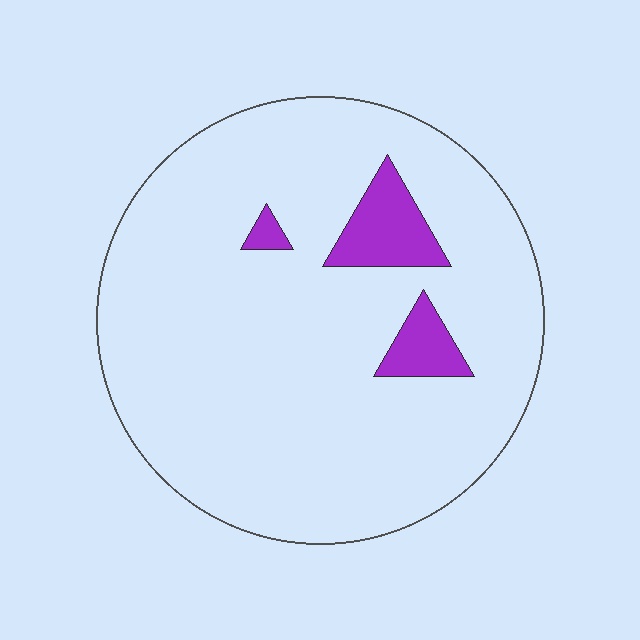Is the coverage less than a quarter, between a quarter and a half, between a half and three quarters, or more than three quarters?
Less than a quarter.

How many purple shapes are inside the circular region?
3.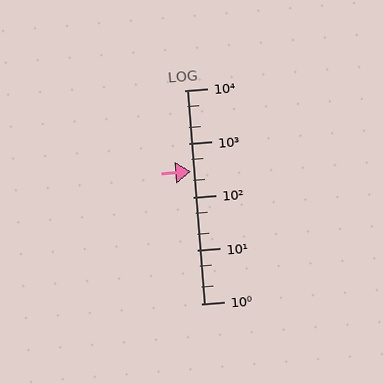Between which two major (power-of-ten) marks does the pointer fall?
The pointer is between 100 and 1000.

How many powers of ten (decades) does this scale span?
The scale spans 4 decades, from 1 to 10000.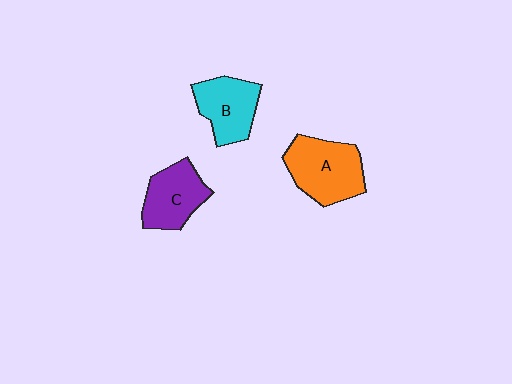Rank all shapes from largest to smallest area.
From largest to smallest: A (orange), C (purple), B (cyan).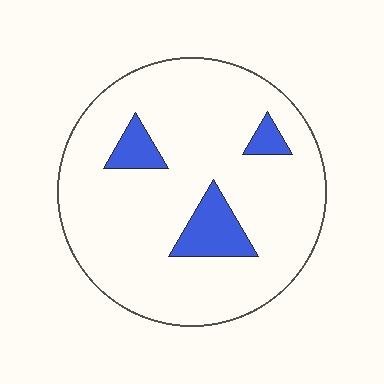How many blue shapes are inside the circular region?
3.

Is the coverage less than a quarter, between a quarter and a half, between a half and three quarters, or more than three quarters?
Less than a quarter.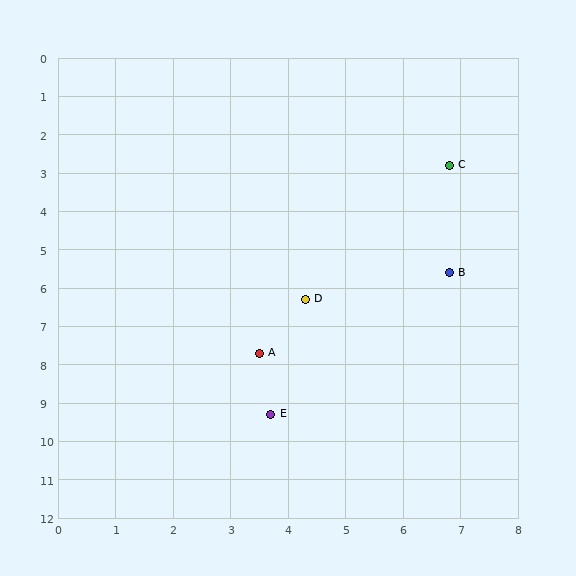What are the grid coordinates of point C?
Point C is at approximately (6.8, 2.8).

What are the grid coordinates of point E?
Point E is at approximately (3.7, 9.3).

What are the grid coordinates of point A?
Point A is at approximately (3.5, 7.7).